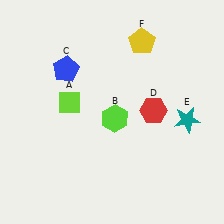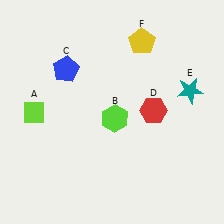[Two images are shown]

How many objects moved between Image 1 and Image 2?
2 objects moved between the two images.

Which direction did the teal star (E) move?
The teal star (E) moved up.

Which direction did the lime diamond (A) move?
The lime diamond (A) moved left.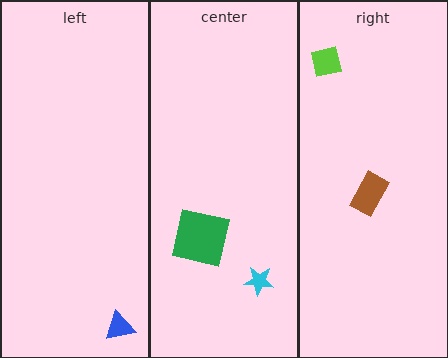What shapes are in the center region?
The cyan star, the green square.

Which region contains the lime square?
The right region.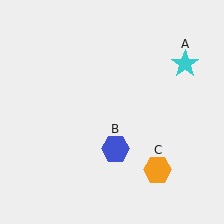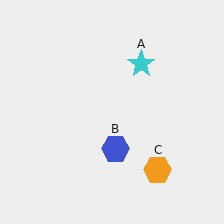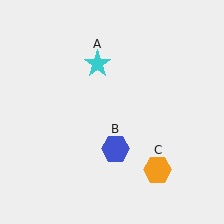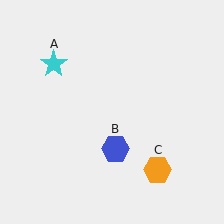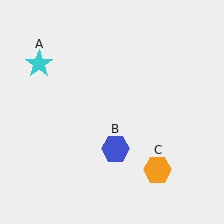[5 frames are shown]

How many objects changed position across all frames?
1 object changed position: cyan star (object A).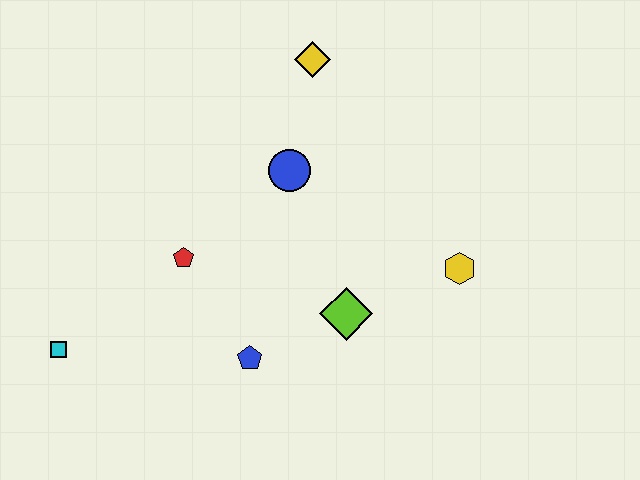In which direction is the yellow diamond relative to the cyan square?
The yellow diamond is above the cyan square.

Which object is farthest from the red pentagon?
The yellow hexagon is farthest from the red pentagon.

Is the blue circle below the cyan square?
No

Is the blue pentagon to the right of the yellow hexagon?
No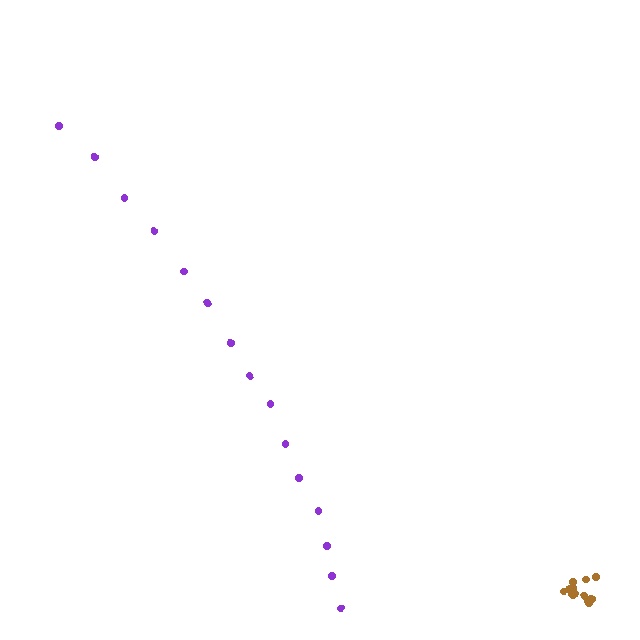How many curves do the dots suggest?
There are 2 distinct paths.